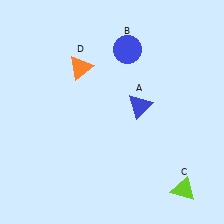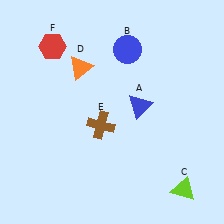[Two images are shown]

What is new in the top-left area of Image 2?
A red hexagon (F) was added in the top-left area of Image 2.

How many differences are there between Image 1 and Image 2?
There are 2 differences between the two images.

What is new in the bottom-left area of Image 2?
A brown cross (E) was added in the bottom-left area of Image 2.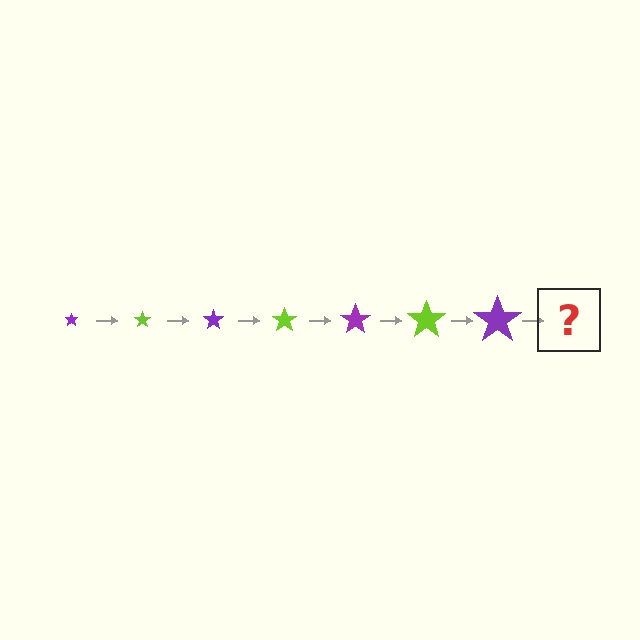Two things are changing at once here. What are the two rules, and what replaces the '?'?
The two rules are that the star grows larger each step and the color cycles through purple and lime. The '?' should be a lime star, larger than the previous one.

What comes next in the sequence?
The next element should be a lime star, larger than the previous one.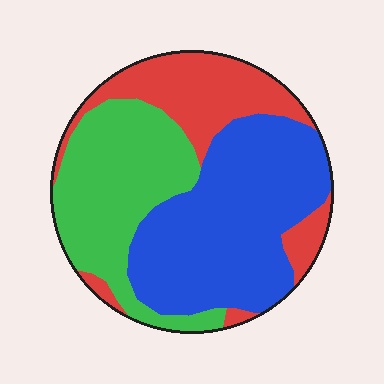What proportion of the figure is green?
Green takes up between a sixth and a third of the figure.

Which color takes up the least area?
Red, at roughly 25%.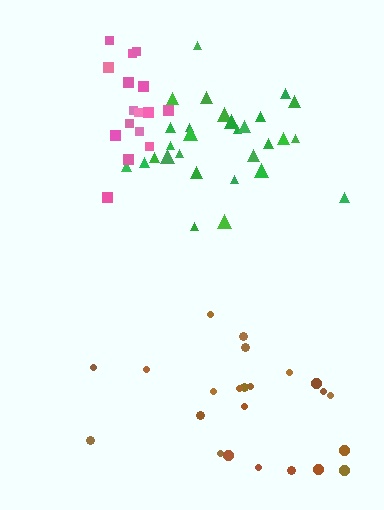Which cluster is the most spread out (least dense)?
Brown.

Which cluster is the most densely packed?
Green.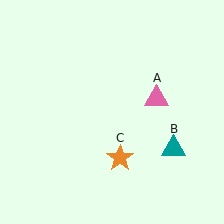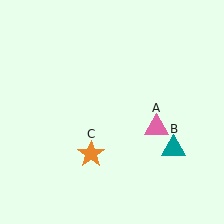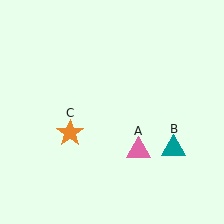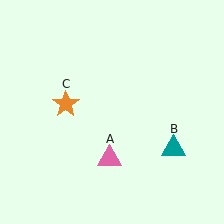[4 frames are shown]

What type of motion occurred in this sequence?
The pink triangle (object A), orange star (object C) rotated clockwise around the center of the scene.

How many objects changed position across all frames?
2 objects changed position: pink triangle (object A), orange star (object C).